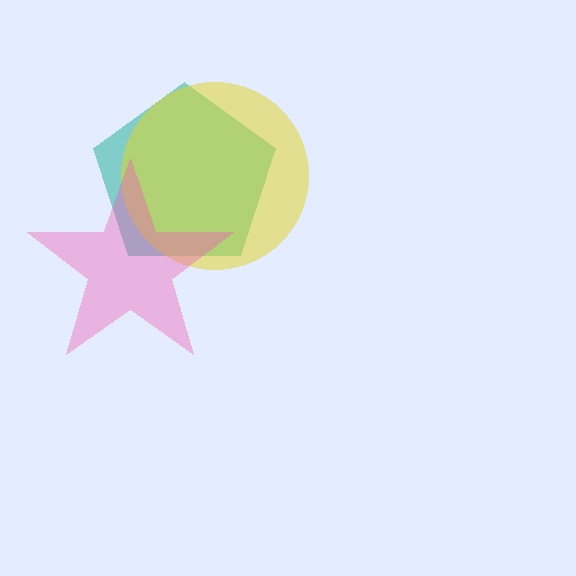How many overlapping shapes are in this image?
There are 3 overlapping shapes in the image.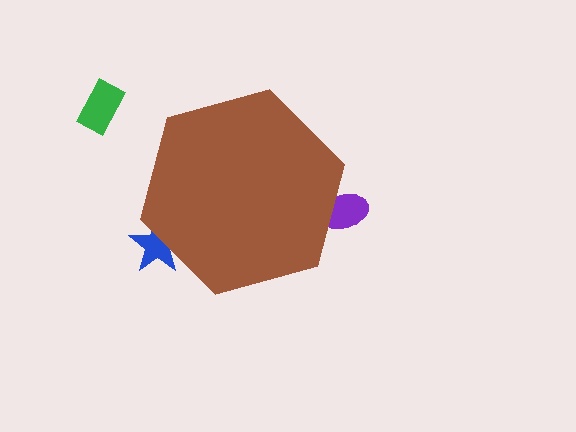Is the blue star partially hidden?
Yes, the blue star is partially hidden behind the brown hexagon.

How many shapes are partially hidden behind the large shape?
2 shapes are partially hidden.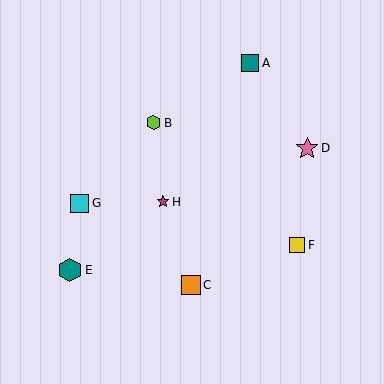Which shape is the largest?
The teal hexagon (labeled E) is the largest.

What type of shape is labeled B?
Shape B is a lime hexagon.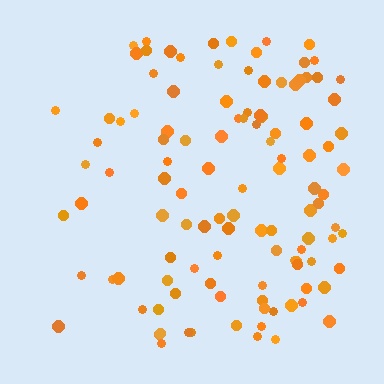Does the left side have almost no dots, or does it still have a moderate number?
Still a moderate number, just noticeably fewer than the right.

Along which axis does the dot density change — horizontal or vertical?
Horizontal.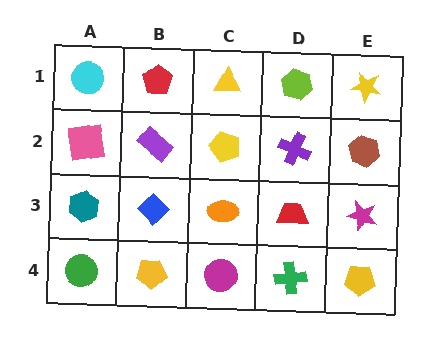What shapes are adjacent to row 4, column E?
A magenta star (row 3, column E), a green cross (row 4, column D).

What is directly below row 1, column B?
A purple rectangle.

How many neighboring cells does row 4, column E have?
2.